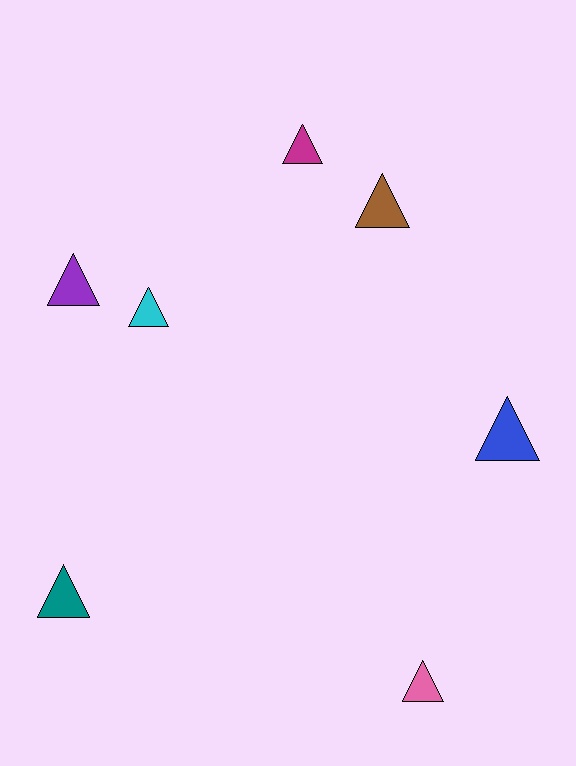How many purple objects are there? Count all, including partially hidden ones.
There is 1 purple object.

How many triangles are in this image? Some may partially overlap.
There are 7 triangles.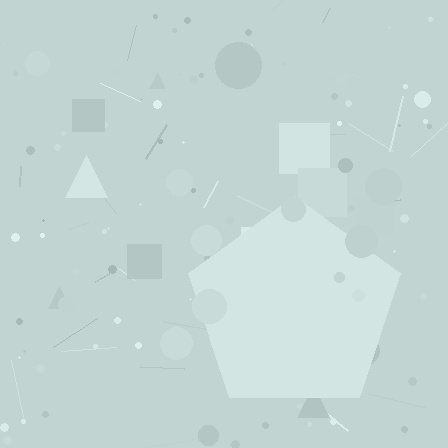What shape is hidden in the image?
A pentagon is hidden in the image.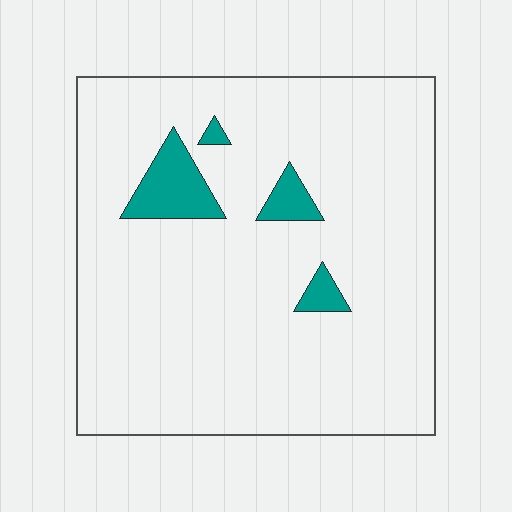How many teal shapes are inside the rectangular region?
4.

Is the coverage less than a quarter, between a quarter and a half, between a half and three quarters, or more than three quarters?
Less than a quarter.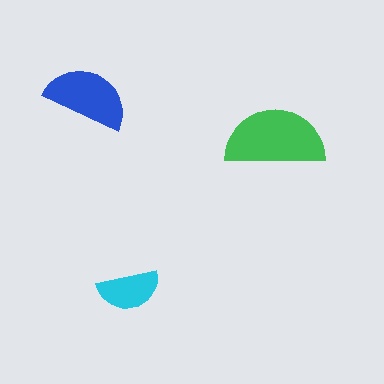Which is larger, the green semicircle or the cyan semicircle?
The green one.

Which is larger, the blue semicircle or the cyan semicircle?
The blue one.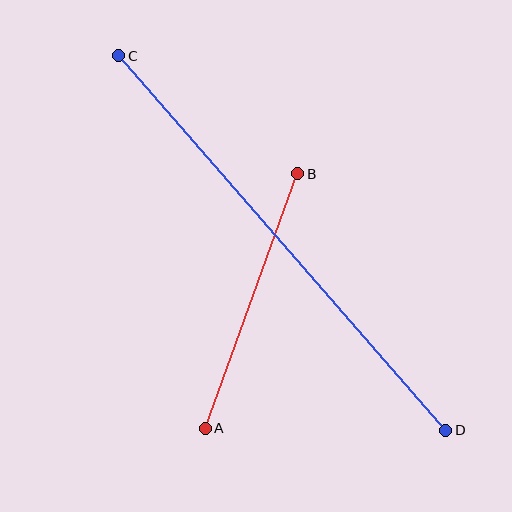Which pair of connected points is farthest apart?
Points C and D are farthest apart.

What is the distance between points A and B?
The distance is approximately 271 pixels.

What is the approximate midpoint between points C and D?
The midpoint is at approximately (282, 243) pixels.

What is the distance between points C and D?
The distance is approximately 497 pixels.